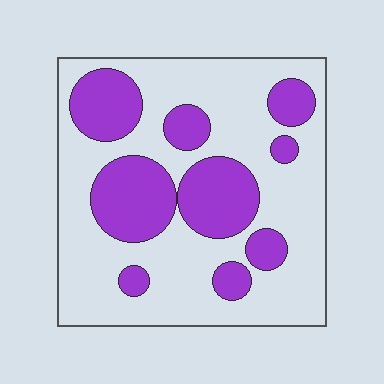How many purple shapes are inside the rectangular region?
9.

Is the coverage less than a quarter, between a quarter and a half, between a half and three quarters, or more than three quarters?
Between a quarter and a half.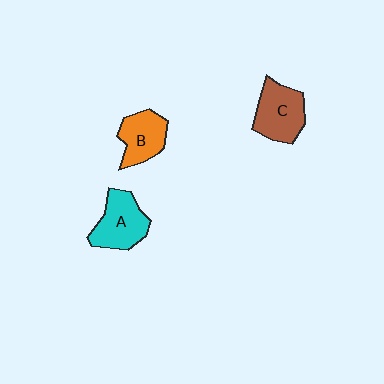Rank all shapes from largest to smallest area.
From largest to smallest: C (brown), A (cyan), B (orange).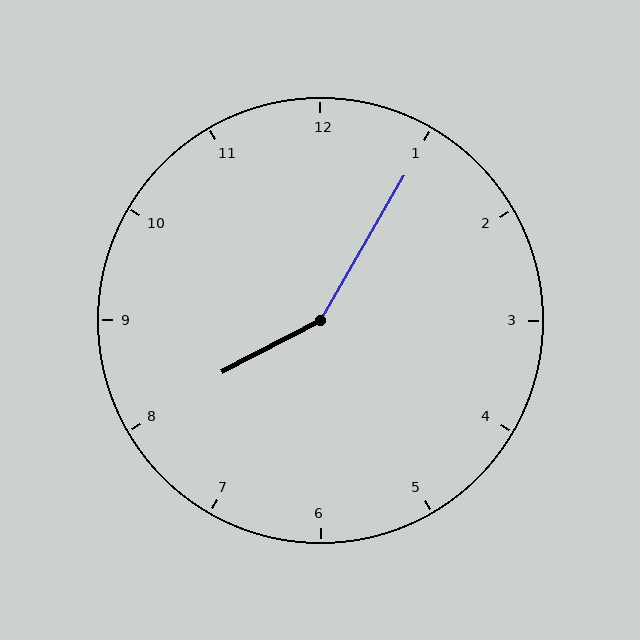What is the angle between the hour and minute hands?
Approximately 148 degrees.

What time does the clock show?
8:05.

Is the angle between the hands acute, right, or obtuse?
It is obtuse.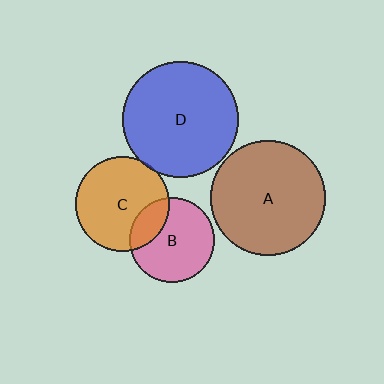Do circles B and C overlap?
Yes.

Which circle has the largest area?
Circle D (blue).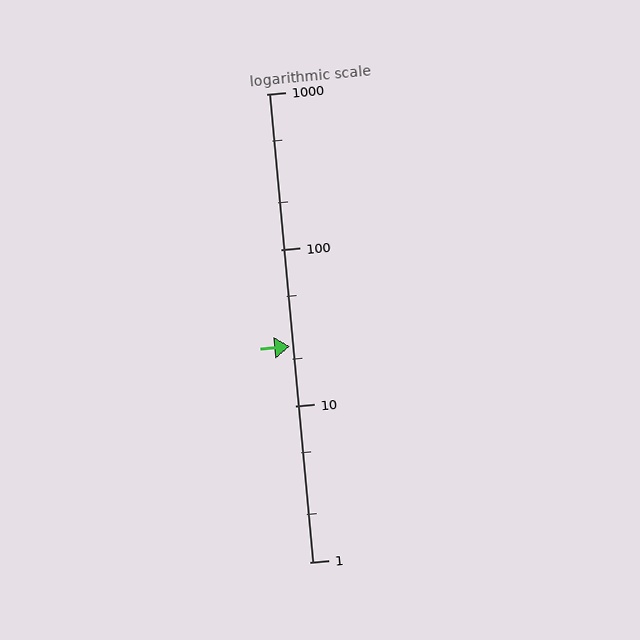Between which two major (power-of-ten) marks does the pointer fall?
The pointer is between 10 and 100.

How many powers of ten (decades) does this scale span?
The scale spans 3 decades, from 1 to 1000.